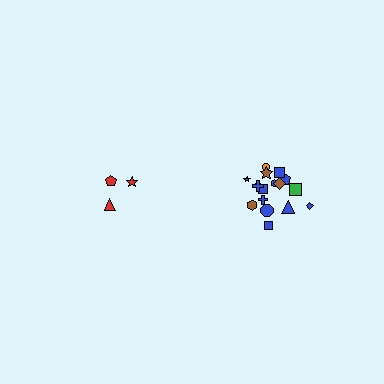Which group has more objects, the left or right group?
The right group.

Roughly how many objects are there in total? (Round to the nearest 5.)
Roughly 20 objects in total.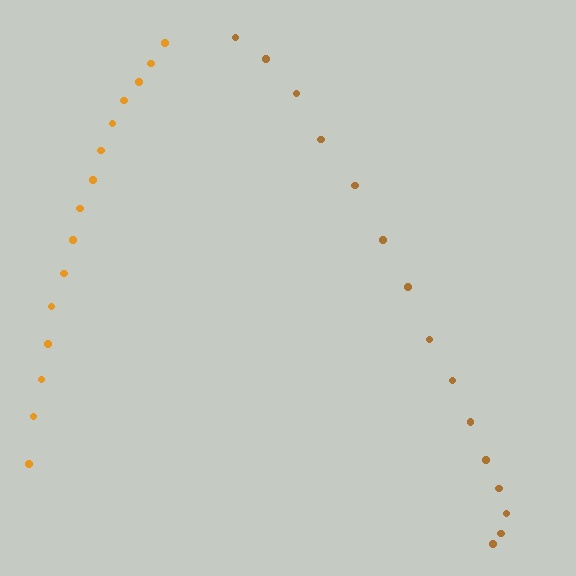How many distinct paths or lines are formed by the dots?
There are 2 distinct paths.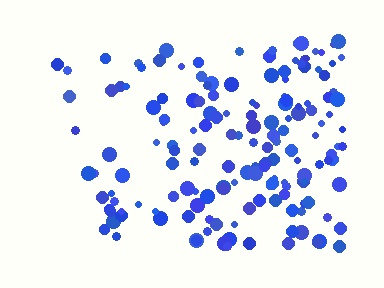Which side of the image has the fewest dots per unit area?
The left.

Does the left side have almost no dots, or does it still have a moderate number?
Still a moderate number, just noticeably fewer than the right.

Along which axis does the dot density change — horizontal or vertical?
Horizontal.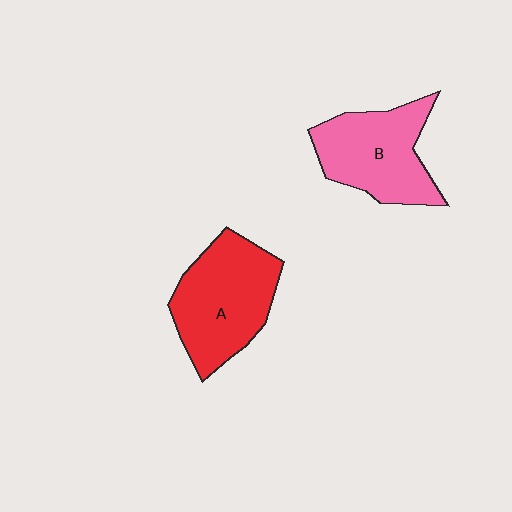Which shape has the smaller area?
Shape B (pink).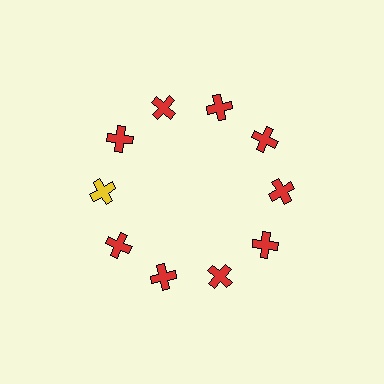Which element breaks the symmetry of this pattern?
The yellow cross at roughly the 9 o'clock position breaks the symmetry. All other shapes are red crosses.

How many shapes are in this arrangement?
There are 10 shapes arranged in a ring pattern.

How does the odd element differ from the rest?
It has a different color: yellow instead of red.